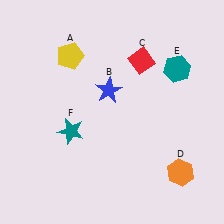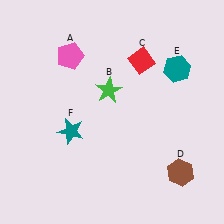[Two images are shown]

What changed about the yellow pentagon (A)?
In Image 1, A is yellow. In Image 2, it changed to pink.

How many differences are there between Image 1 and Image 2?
There are 3 differences between the two images.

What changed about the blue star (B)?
In Image 1, B is blue. In Image 2, it changed to green.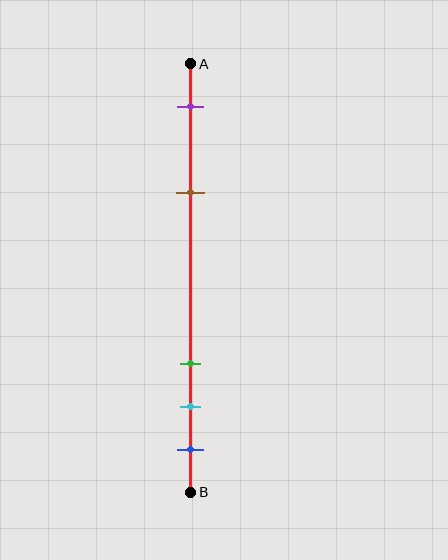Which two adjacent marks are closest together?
The cyan and blue marks are the closest adjacent pair.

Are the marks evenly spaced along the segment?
No, the marks are not evenly spaced.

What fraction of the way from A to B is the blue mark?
The blue mark is approximately 90% (0.9) of the way from A to B.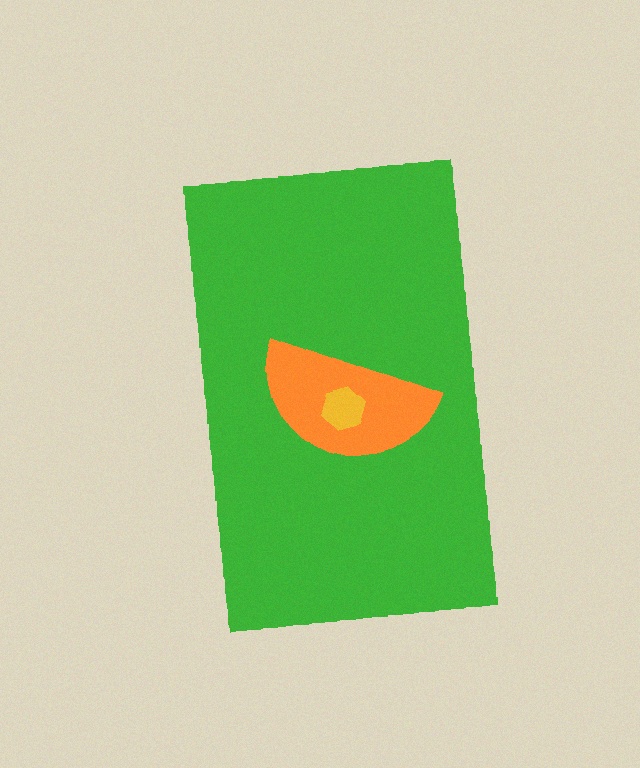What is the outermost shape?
The green rectangle.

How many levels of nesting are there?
3.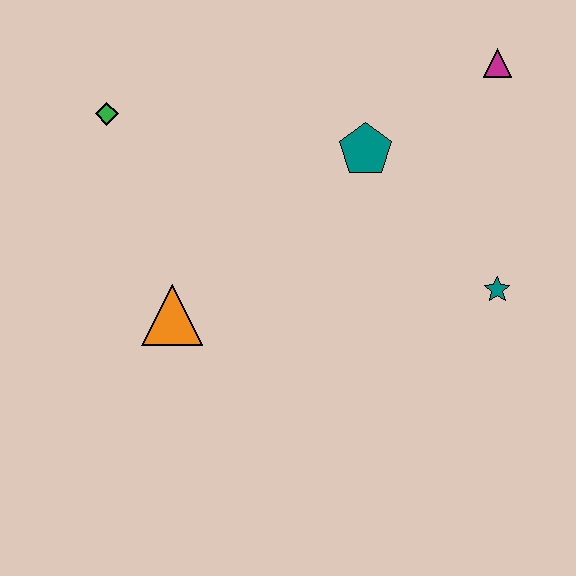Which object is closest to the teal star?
The teal pentagon is closest to the teal star.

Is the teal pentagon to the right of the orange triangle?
Yes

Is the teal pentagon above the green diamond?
No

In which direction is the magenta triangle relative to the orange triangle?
The magenta triangle is to the right of the orange triangle.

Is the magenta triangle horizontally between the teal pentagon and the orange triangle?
No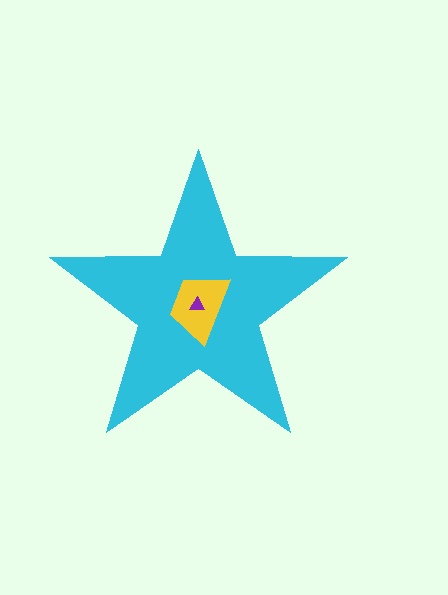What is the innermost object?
The purple triangle.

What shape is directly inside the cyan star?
The yellow trapezoid.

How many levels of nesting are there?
3.